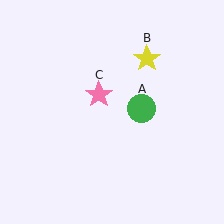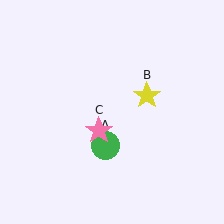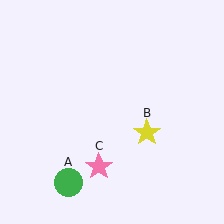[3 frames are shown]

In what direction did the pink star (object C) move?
The pink star (object C) moved down.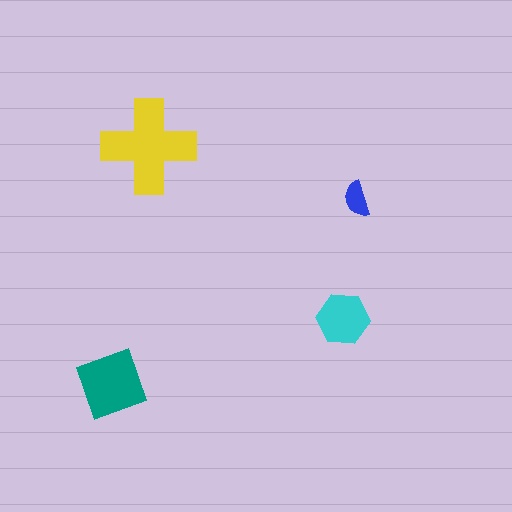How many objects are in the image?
There are 4 objects in the image.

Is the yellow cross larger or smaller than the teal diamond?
Larger.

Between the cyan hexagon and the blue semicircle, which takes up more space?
The cyan hexagon.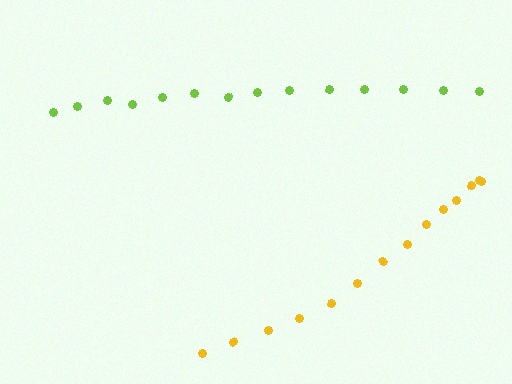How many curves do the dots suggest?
There are 2 distinct paths.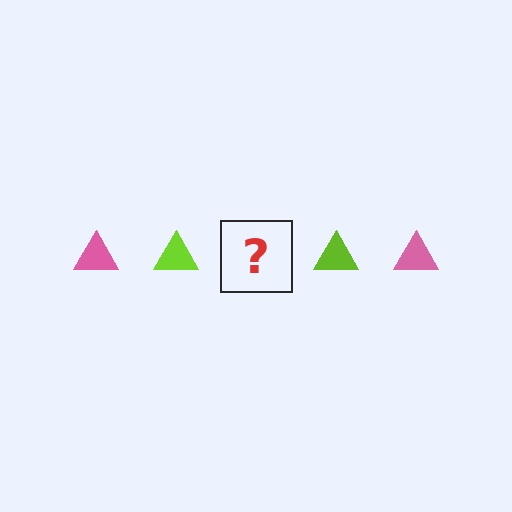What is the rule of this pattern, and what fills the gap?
The rule is that the pattern cycles through pink, lime triangles. The gap should be filled with a pink triangle.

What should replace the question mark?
The question mark should be replaced with a pink triangle.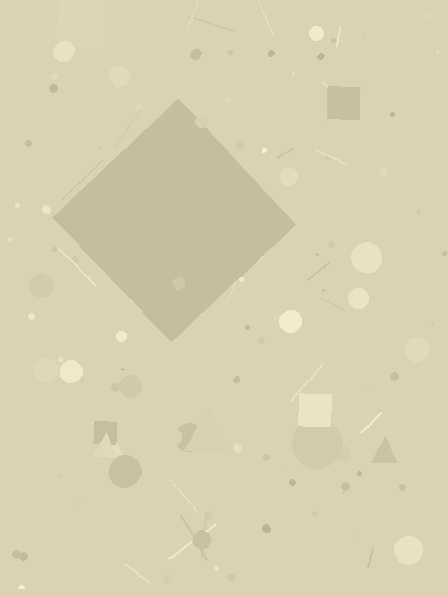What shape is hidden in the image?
A diamond is hidden in the image.